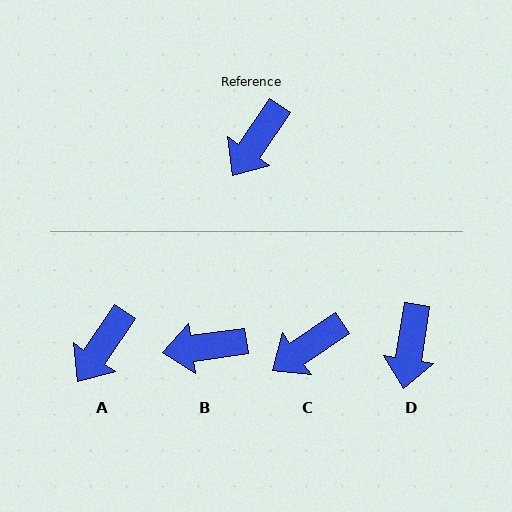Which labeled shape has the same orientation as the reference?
A.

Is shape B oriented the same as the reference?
No, it is off by about 48 degrees.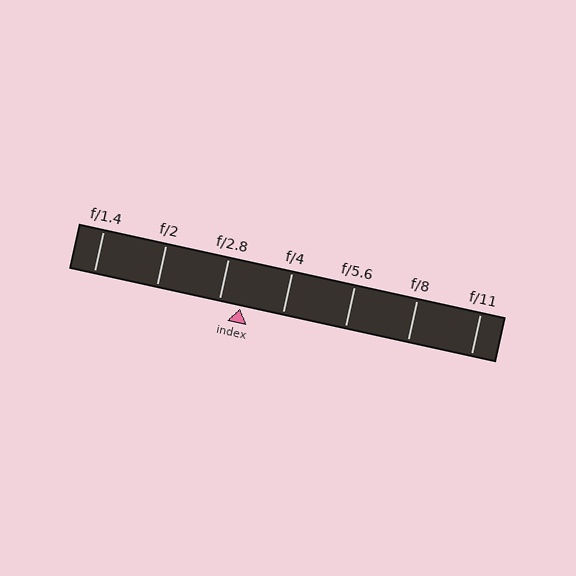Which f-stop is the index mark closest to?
The index mark is closest to f/2.8.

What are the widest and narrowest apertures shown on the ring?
The widest aperture shown is f/1.4 and the narrowest is f/11.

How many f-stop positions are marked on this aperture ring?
There are 7 f-stop positions marked.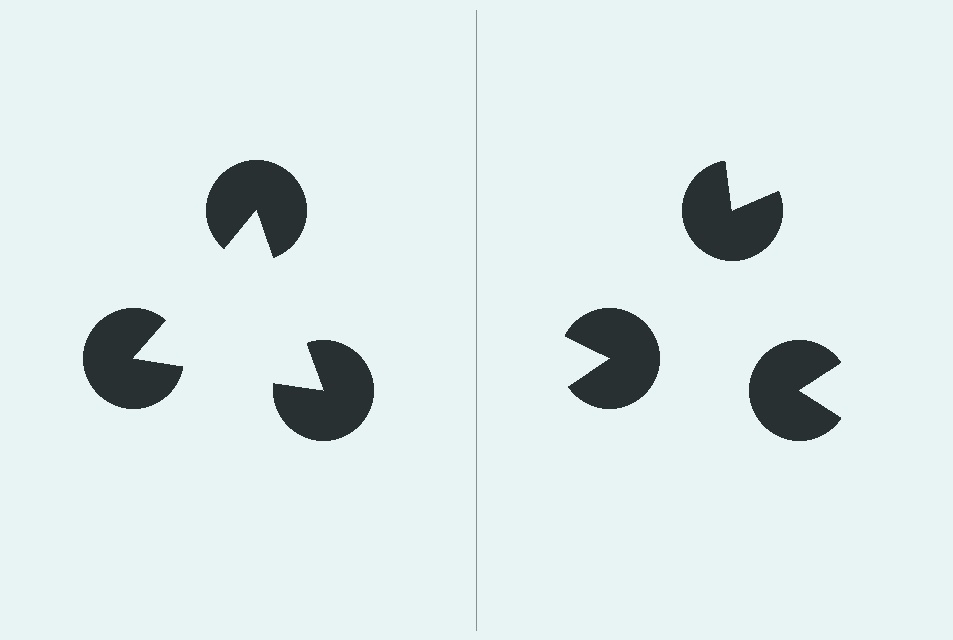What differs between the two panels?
The pac-man discs are positioned identically on both sides; only the wedge orientations differ. On the left they align to a triangle; on the right they are misaligned.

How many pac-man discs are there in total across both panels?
6 — 3 on each side.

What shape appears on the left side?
An illusory triangle.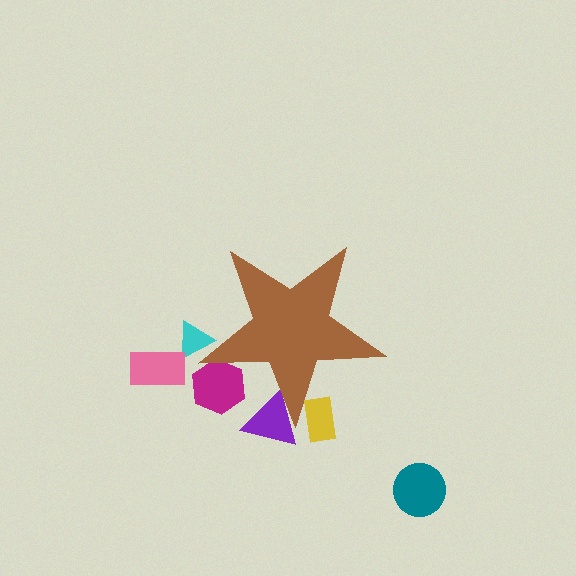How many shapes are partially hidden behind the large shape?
4 shapes are partially hidden.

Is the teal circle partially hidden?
No, the teal circle is fully visible.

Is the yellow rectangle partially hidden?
Yes, the yellow rectangle is partially hidden behind the brown star.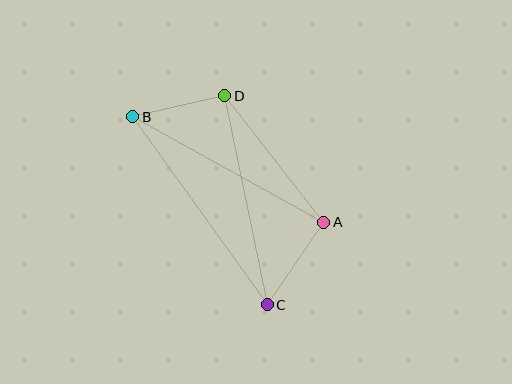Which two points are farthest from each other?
Points B and C are farthest from each other.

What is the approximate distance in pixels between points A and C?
The distance between A and C is approximately 100 pixels.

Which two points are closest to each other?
Points B and D are closest to each other.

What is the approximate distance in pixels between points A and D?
The distance between A and D is approximately 161 pixels.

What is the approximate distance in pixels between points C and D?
The distance between C and D is approximately 214 pixels.